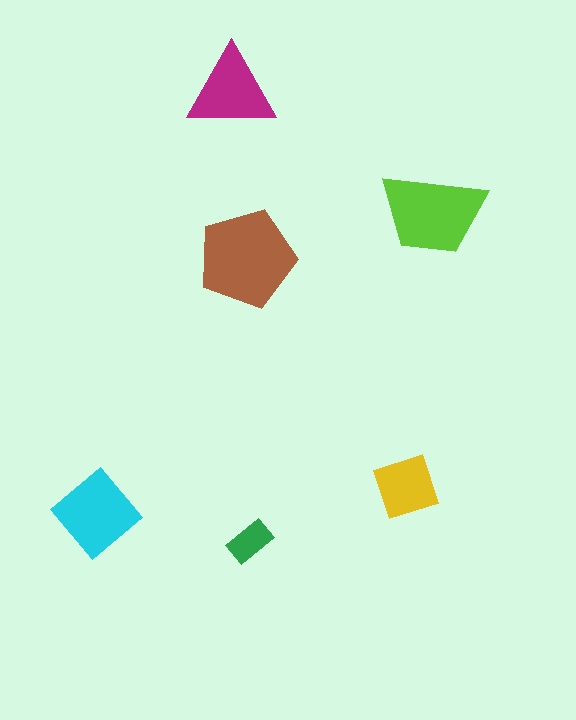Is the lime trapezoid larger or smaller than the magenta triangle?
Larger.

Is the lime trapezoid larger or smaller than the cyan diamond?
Larger.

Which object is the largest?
The brown pentagon.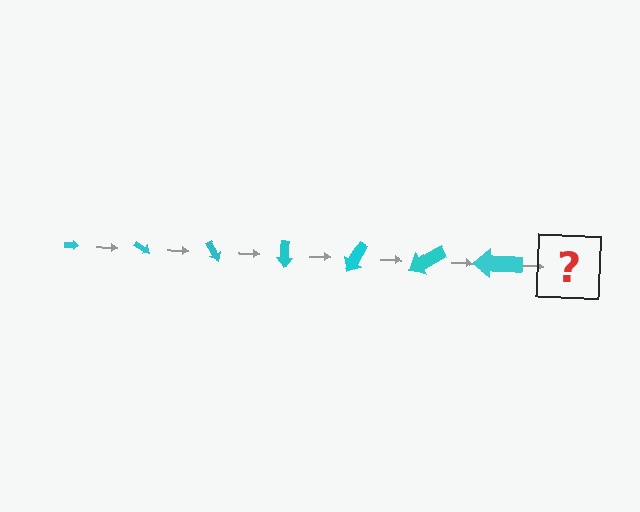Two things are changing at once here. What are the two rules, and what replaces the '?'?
The two rules are that the arrow grows larger each step and it rotates 30 degrees each step. The '?' should be an arrow, larger than the previous one and rotated 210 degrees from the start.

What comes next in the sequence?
The next element should be an arrow, larger than the previous one and rotated 210 degrees from the start.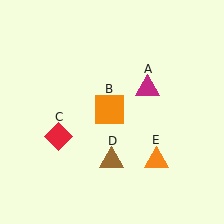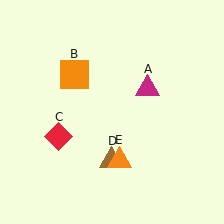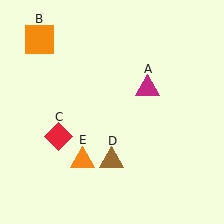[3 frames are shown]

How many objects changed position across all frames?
2 objects changed position: orange square (object B), orange triangle (object E).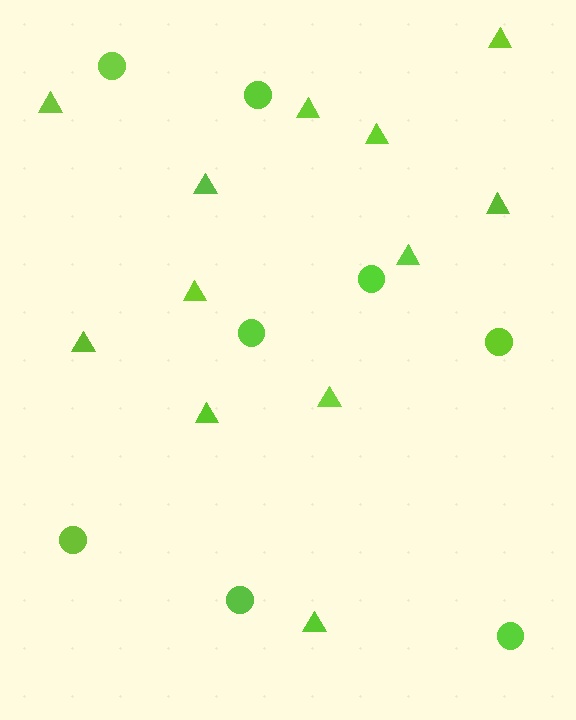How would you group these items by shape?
There are 2 groups: one group of triangles (12) and one group of circles (8).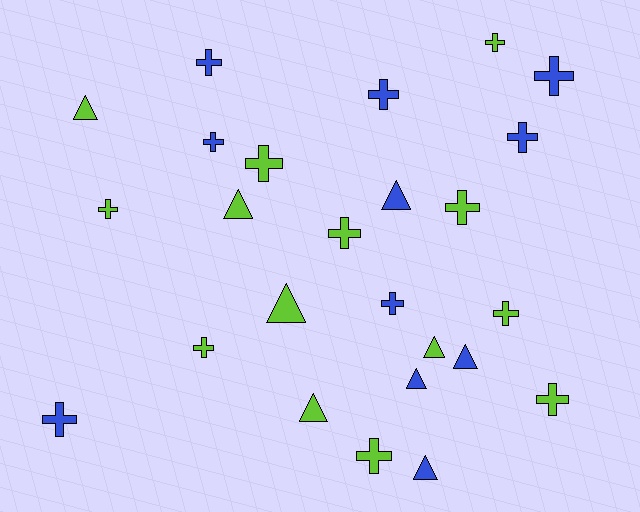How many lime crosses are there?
There are 9 lime crosses.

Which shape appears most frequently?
Cross, with 16 objects.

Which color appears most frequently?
Lime, with 14 objects.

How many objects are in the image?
There are 25 objects.